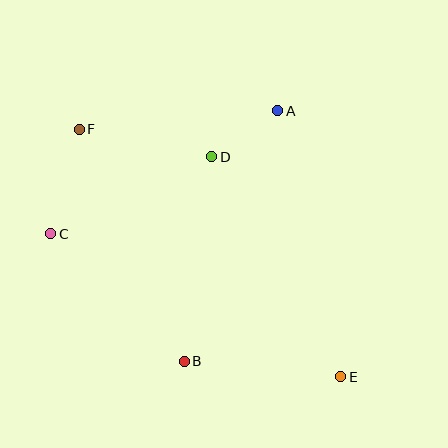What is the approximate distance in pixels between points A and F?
The distance between A and F is approximately 199 pixels.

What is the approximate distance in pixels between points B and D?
The distance between B and D is approximately 206 pixels.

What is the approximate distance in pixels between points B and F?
The distance between B and F is approximately 255 pixels.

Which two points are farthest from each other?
Points E and F are farthest from each other.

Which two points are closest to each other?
Points A and D are closest to each other.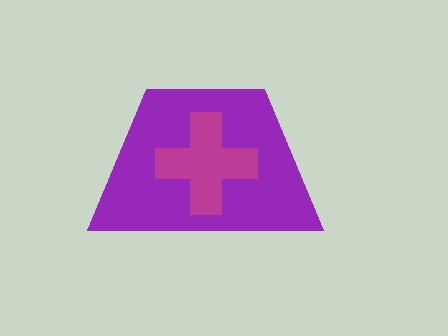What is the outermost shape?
The purple trapezoid.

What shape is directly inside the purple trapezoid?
The magenta cross.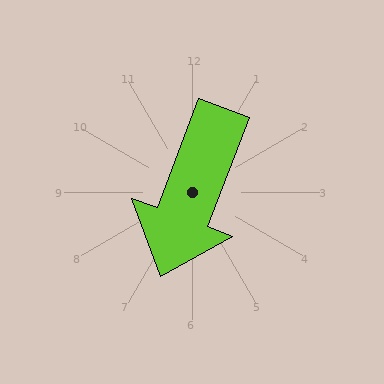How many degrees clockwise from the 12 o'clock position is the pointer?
Approximately 201 degrees.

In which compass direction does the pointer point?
South.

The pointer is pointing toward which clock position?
Roughly 7 o'clock.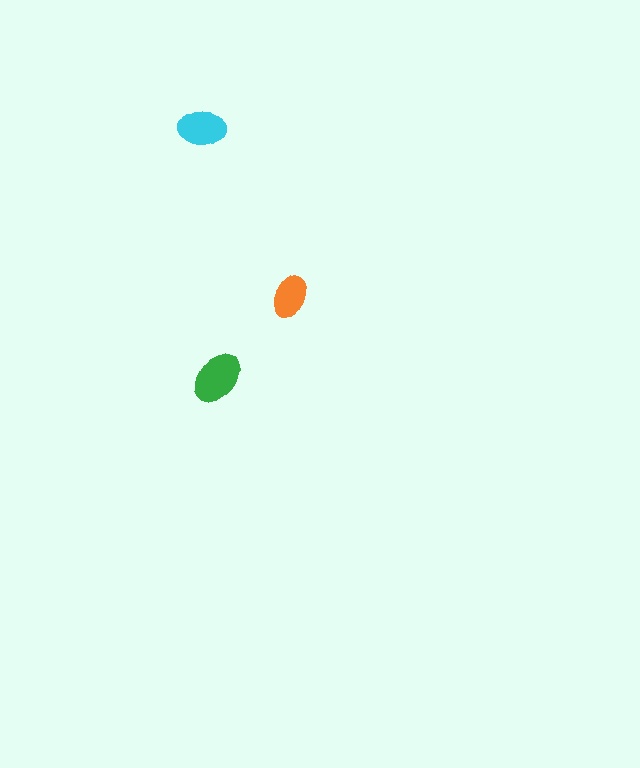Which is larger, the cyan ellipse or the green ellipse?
The green one.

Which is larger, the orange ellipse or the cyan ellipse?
The cyan one.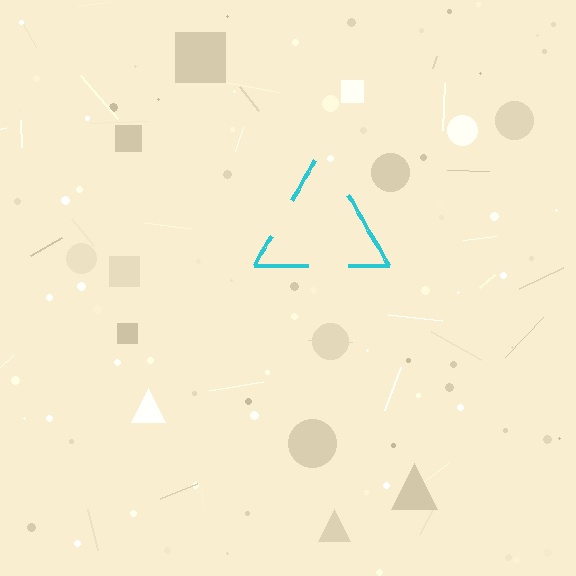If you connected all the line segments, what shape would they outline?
They would outline a triangle.